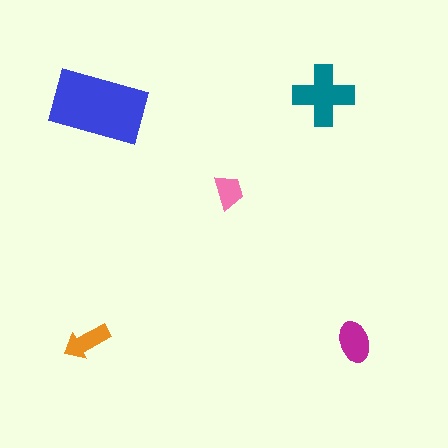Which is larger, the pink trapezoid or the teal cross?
The teal cross.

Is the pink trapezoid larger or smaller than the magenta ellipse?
Smaller.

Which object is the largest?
The blue rectangle.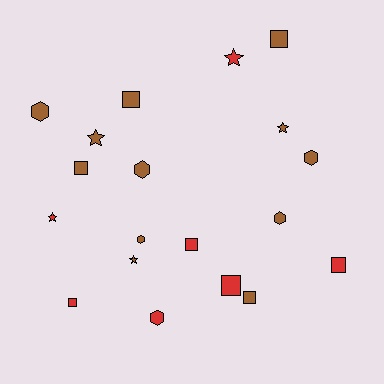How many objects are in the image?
There are 19 objects.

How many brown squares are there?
There are 4 brown squares.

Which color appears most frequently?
Brown, with 12 objects.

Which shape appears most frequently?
Square, with 8 objects.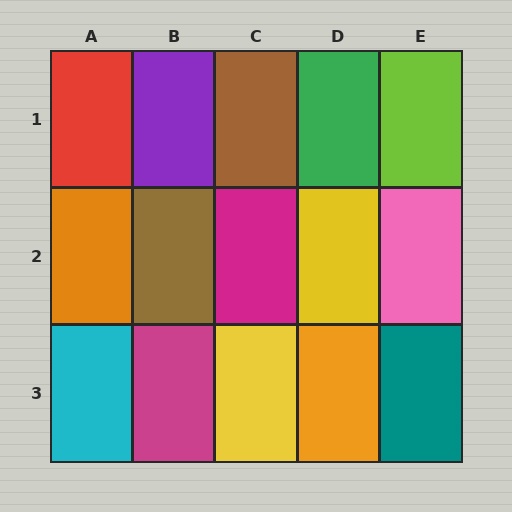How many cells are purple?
1 cell is purple.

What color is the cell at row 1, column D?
Green.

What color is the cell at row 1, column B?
Purple.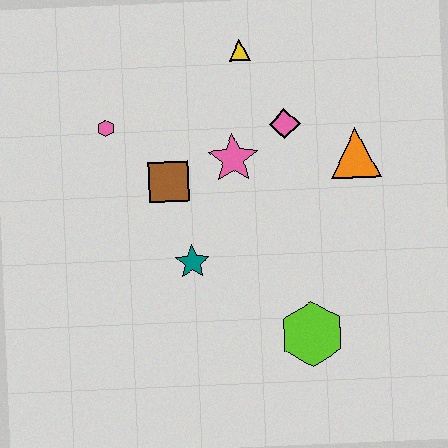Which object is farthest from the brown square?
The lime hexagon is farthest from the brown square.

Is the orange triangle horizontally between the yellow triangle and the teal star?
No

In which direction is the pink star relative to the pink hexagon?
The pink star is to the right of the pink hexagon.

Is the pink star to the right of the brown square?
Yes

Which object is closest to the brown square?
The pink star is closest to the brown square.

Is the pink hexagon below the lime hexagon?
No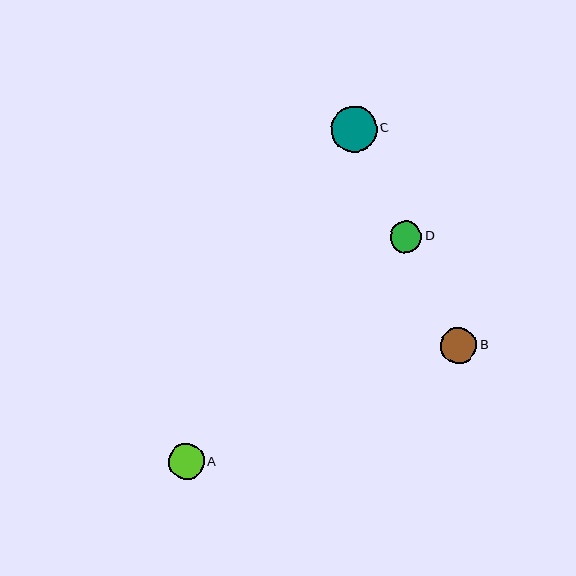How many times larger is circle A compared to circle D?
Circle A is approximately 1.1 times the size of circle D.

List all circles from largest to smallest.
From largest to smallest: C, B, A, D.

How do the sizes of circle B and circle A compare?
Circle B and circle A are approximately the same size.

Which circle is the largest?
Circle C is the largest with a size of approximately 46 pixels.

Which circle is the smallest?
Circle D is the smallest with a size of approximately 32 pixels.